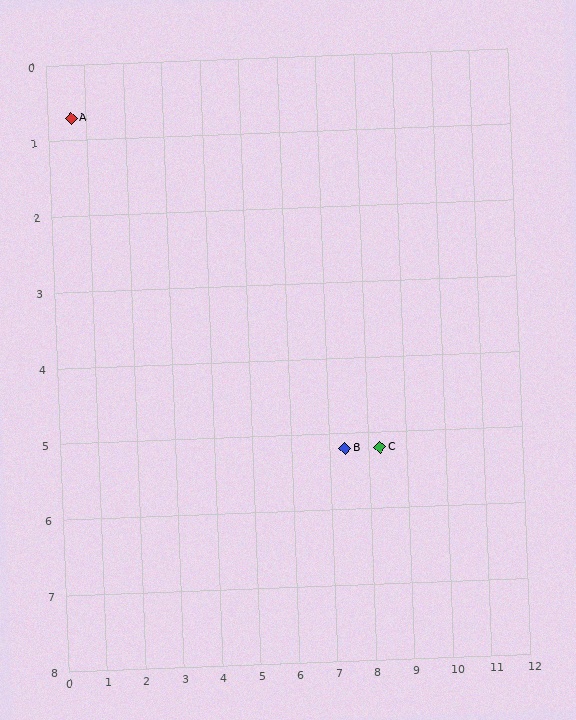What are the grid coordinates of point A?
Point A is at approximately (0.6, 0.7).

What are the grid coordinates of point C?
Point C is at approximately (8.3, 5.2).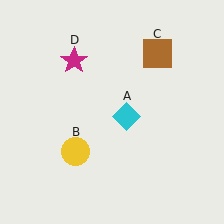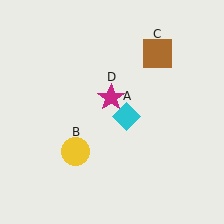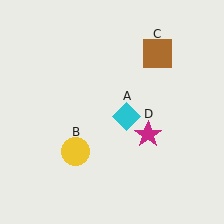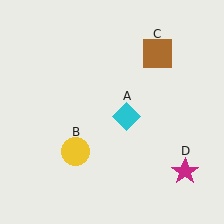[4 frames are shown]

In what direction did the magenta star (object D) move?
The magenta star (object D) moved down and to the right.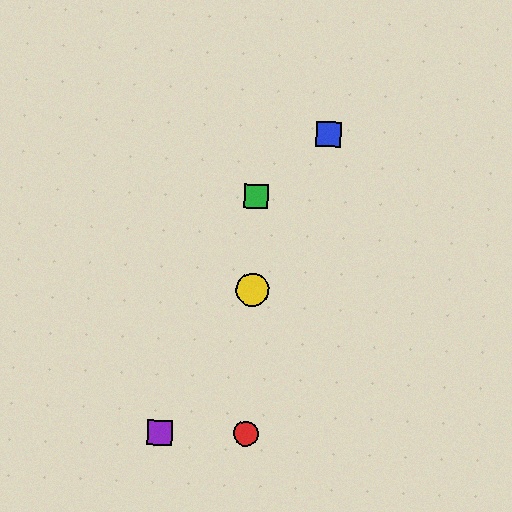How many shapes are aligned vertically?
3 shapes (the red circle, the green square, the yellow circle) are aligned vertically.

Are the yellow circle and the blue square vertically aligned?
No, the yellow circle is at x≈252 and the blue square is at x≈329.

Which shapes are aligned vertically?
The red circle, the green square, the yellow circle are aligned vertically.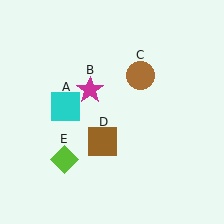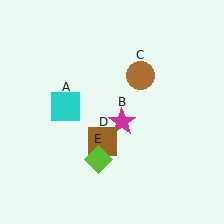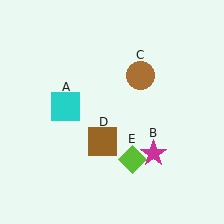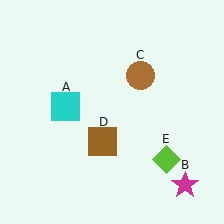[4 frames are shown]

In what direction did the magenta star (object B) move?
The magenta star (object B) moved down and to the right.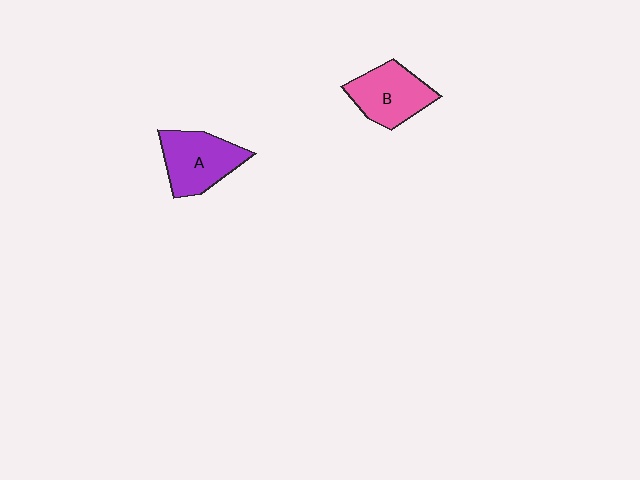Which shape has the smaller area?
Shape B (pink).